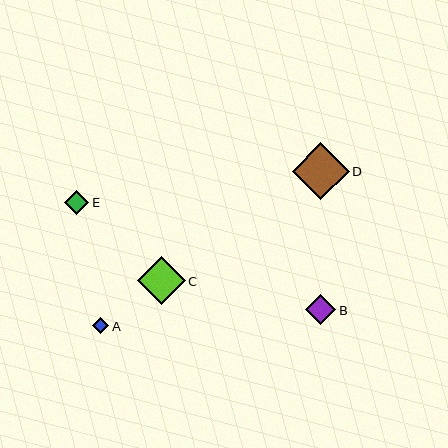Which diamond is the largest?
Diamond D is the largest with a size of approximately 57 pixels.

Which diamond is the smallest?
Diamond A is the smallest with a size of approximately 16 pixels.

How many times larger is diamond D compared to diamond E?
Diamond D is approximately 2.3 times the size of diamond E.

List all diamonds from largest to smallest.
From largest to smallest: D, C, B, E, A.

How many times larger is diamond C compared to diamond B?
Diamond C is approximately 1.6 times the size of diamond B.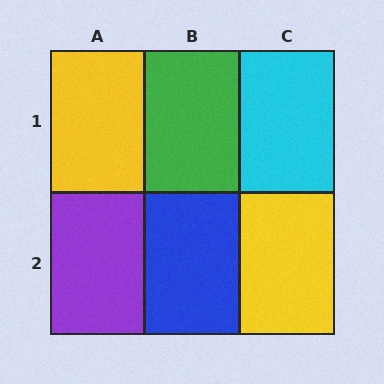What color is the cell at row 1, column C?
Cyan.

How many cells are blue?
1 cell is blue.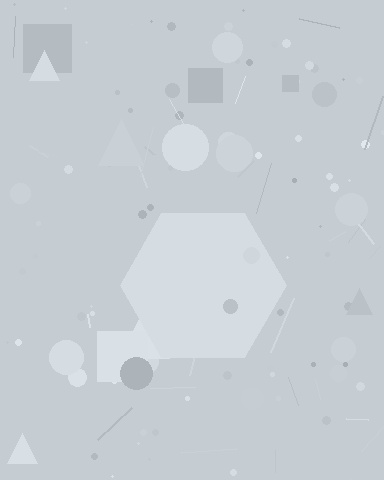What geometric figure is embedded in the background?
A hexagon is embedded in the background.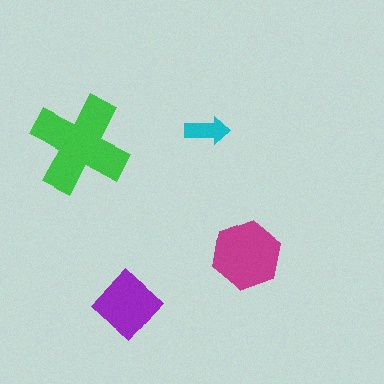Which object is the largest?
The green cross.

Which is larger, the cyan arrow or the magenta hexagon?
The magenta hexagon.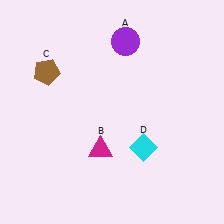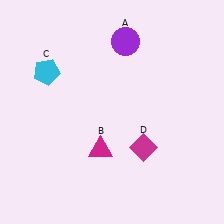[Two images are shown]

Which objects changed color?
C changed from brown to cyan. D changed from cyan to magenta.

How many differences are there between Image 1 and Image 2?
There are 2 differences between the two images.